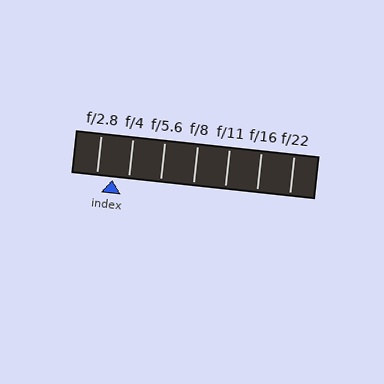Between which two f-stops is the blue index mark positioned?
The index mark is between f/2.8 and f/4.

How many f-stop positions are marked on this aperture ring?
There are 7 f-stop positions marked.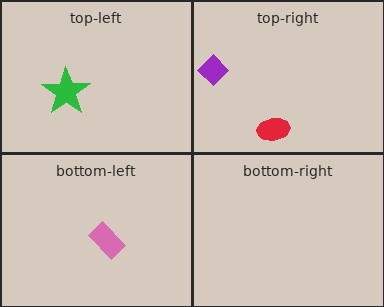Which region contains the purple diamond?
The top-right region.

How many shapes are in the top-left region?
1.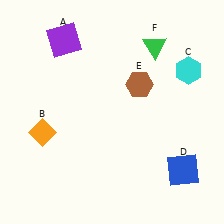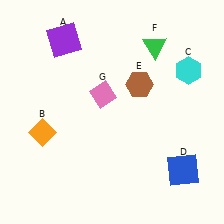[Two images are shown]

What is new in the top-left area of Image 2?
A pink diamond (G) was added in the top-left area of Image 2.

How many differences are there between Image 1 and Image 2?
There is 1 difference between the two images.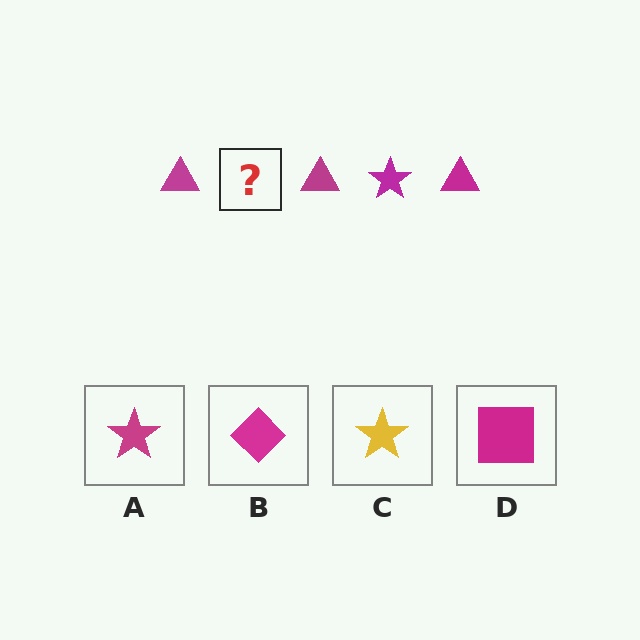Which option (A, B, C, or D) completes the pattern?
A.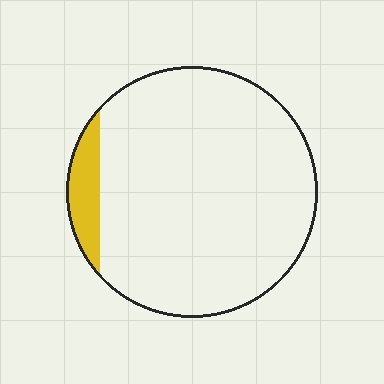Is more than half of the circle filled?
No.